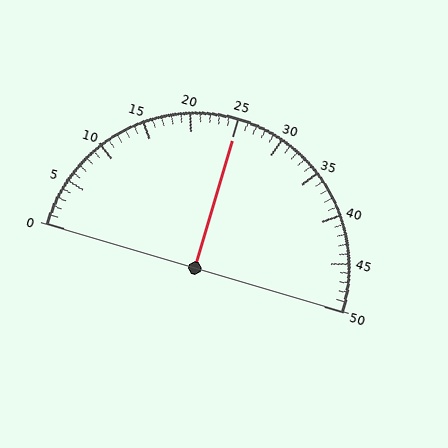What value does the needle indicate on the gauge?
The needle indicates approximately 25.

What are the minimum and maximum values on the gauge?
The gauge ranges from 0 to 50.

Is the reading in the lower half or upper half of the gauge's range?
The reading is in the upper half of the range (0 to 50).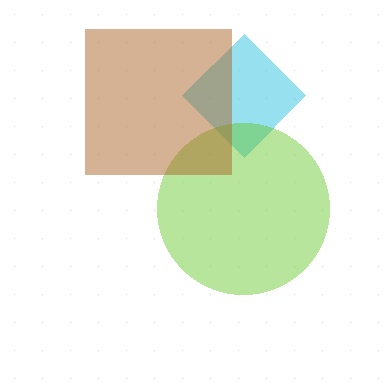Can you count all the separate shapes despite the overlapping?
Yes, there are 3 separate shapes.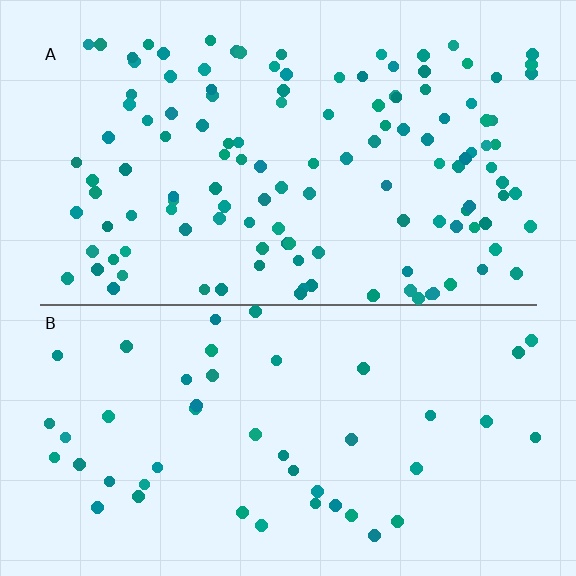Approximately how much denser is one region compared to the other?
Approximately 2.8× — region A over region B.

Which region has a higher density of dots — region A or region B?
A (the top).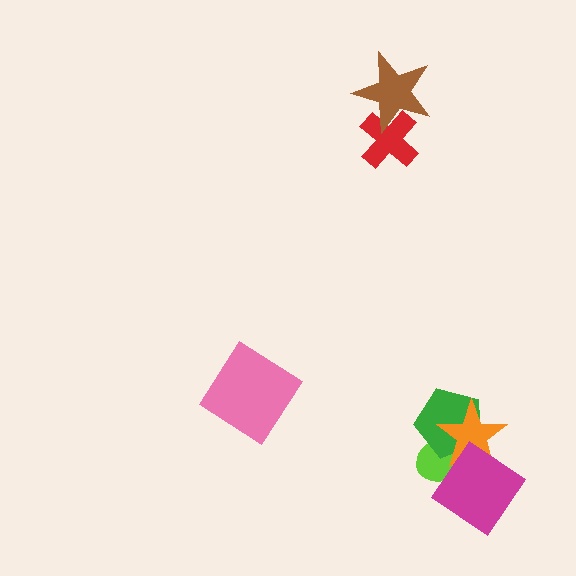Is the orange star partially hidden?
Yes, it is partially covered by another shape.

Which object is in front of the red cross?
The brown star is in front of the red cross.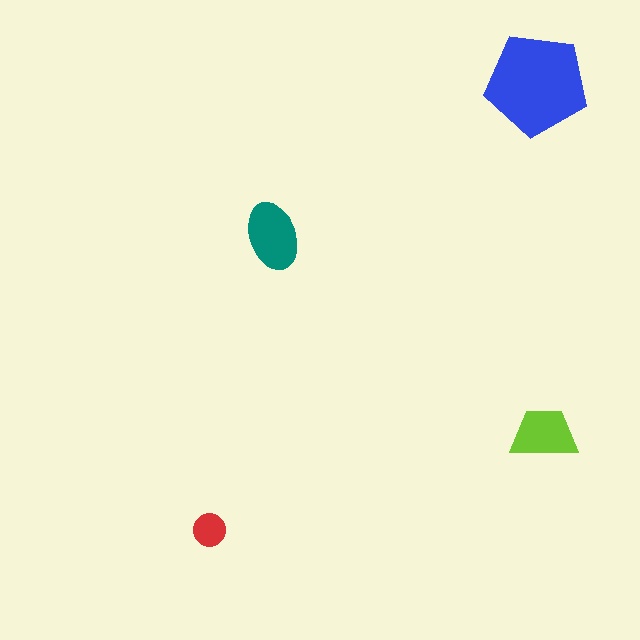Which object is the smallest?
The red circle.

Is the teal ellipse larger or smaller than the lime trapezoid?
Larger.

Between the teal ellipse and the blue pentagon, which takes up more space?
The blue pentagon.